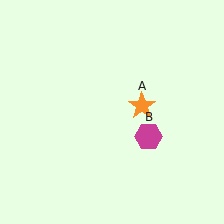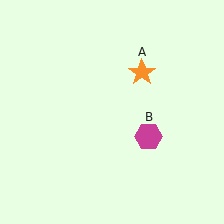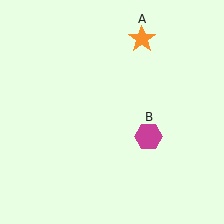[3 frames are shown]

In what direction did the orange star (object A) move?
The orange star (object A) moved up.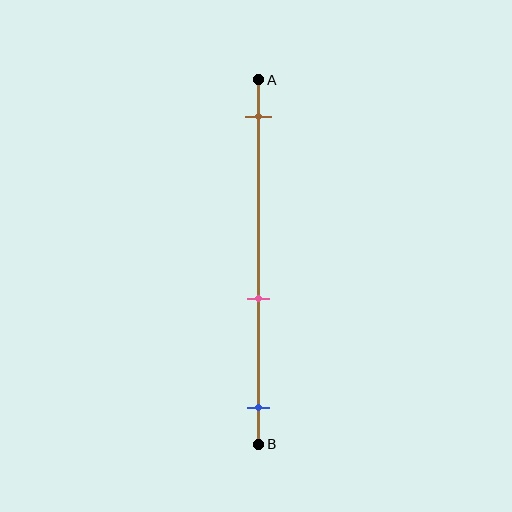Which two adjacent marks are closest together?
The pink and blue marks are the closest adjacent pair.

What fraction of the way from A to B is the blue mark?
The blue mark is approximately 90% (0.9) of the way from A to B.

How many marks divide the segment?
There are 3 marks dividing the segment.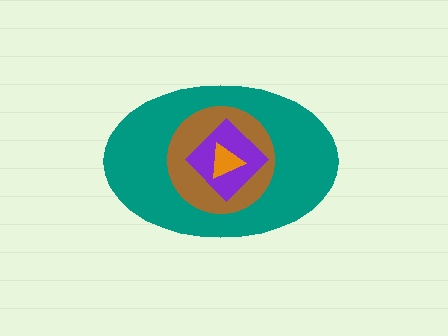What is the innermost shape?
The orange triangle.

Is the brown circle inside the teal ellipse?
Yes.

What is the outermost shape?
The teal ellipse.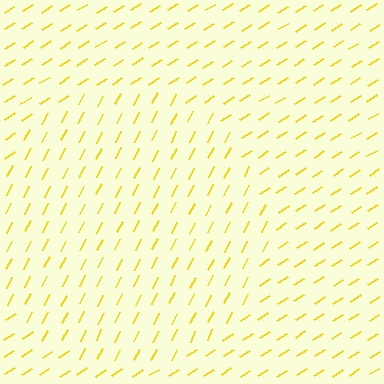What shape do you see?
I see a circle.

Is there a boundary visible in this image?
Yes, there is a texture boundary formed by a change in line orientation.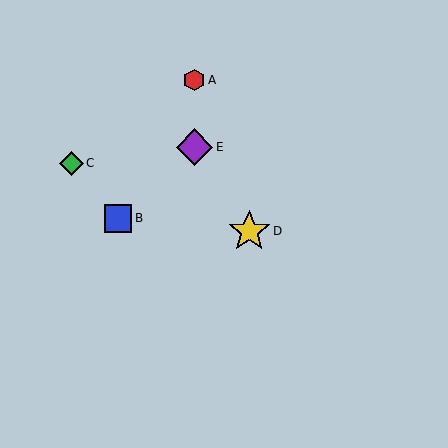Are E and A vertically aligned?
Yes, both are at x≈194.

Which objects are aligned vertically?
Objects A, E are aligned vertically.